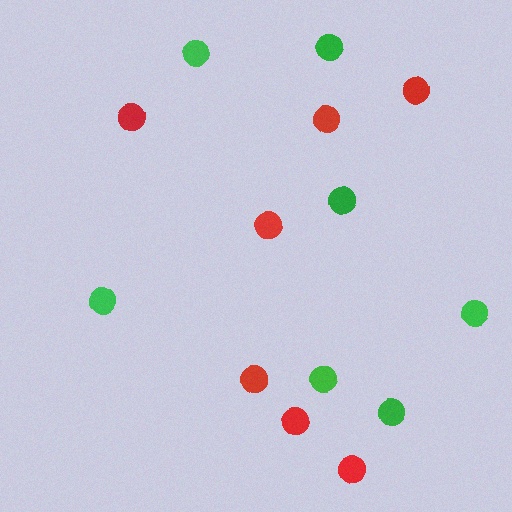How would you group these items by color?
There are 2 groups: one group of green circles (7) and one group of red circles (7).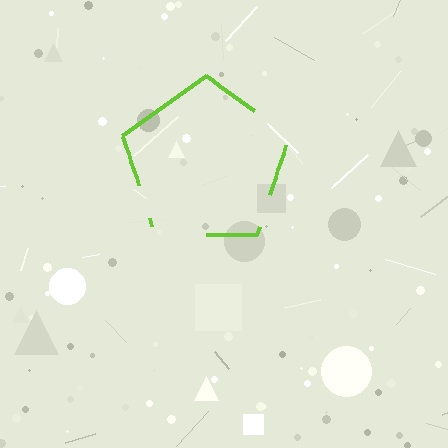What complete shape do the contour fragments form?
The contour fragments form a pentagon.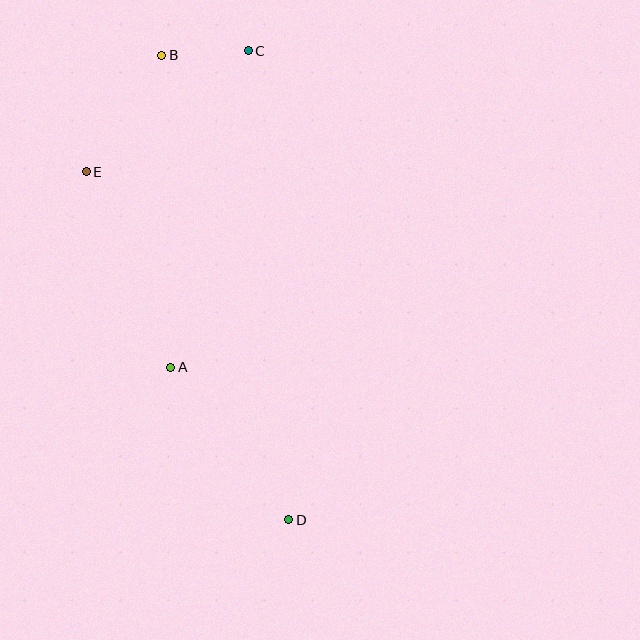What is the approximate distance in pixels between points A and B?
The distance between A and B is approximately 312 pixels.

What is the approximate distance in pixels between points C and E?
The distance between C and E is approximately 202 pixels.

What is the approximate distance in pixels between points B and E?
The distance between B and E is approximately 139 pixels.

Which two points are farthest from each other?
Points B and D are farthest from each other.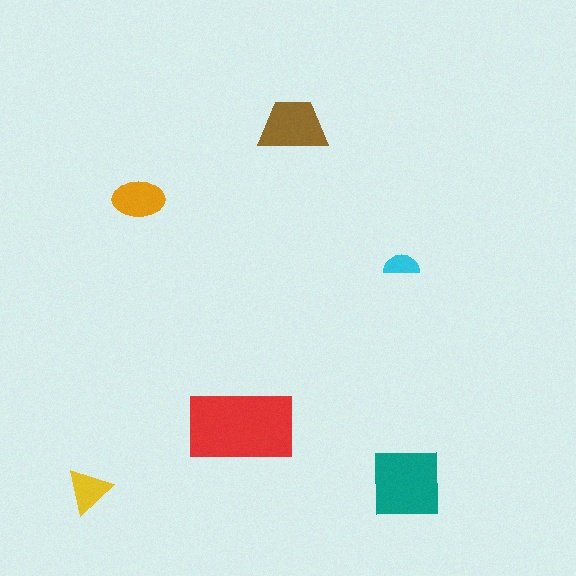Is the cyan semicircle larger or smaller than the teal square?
Smaller.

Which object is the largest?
The red rectangle.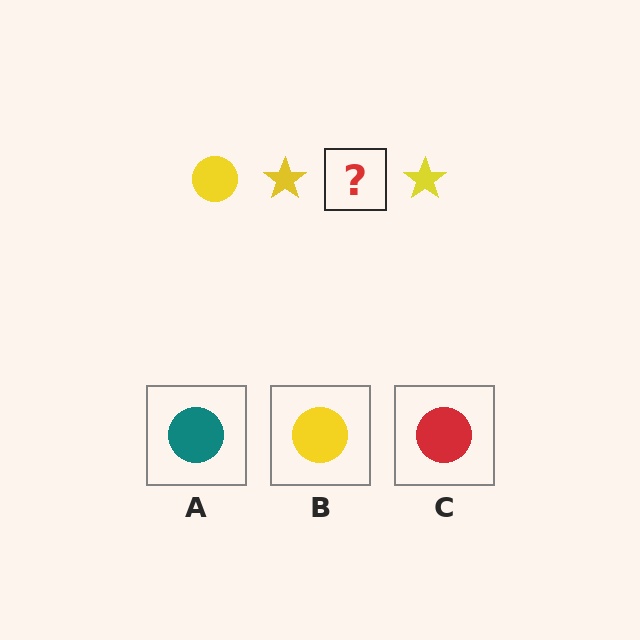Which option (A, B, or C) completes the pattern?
B.